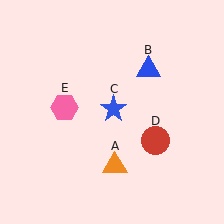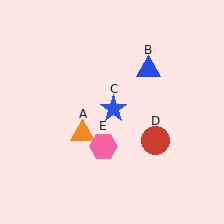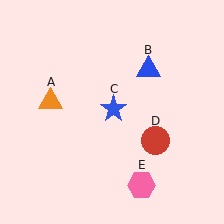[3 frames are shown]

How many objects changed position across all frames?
2 objects changed position: orange triangle (object A), pink hexagon (object E).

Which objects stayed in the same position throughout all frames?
Blue triangle (object B) and blue star (object C) and red circle (object D) remained stationary.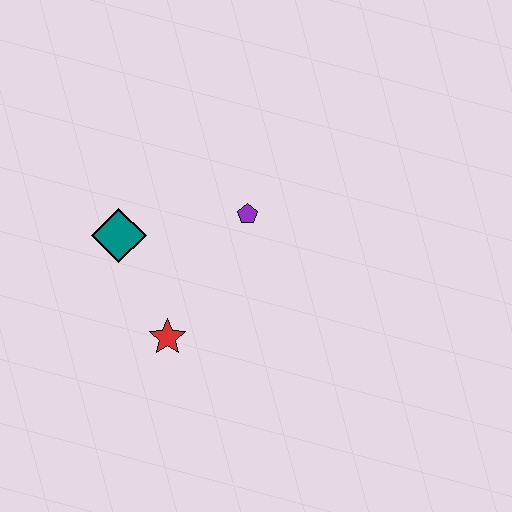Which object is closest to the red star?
The teal diamond is closest to the red star.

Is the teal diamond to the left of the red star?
Yes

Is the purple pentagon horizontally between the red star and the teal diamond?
No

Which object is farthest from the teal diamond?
The purple pentagon is farthest from the teal diamond.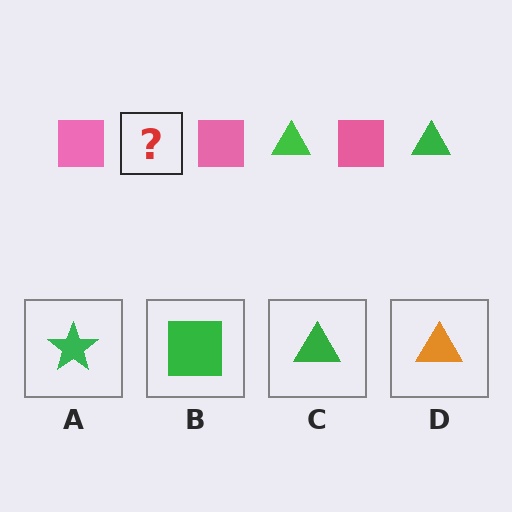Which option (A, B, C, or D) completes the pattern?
C.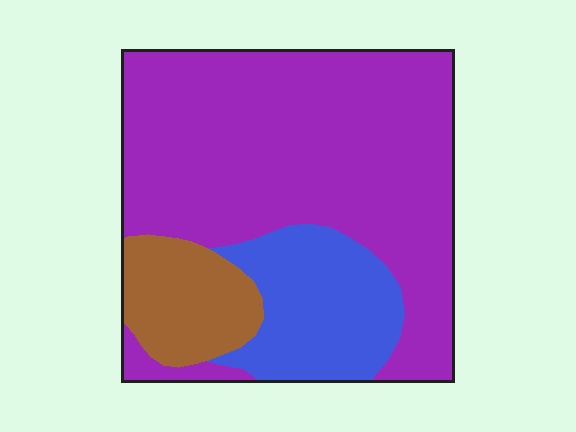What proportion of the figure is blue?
Blue covers about 20% of the figure.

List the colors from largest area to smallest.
From largest to smallest: purple, blue, brown.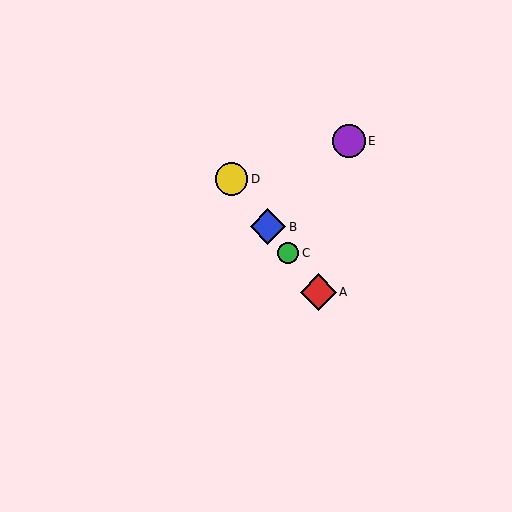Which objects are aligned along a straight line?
Objects A, B, C, D are aligned along a straight line.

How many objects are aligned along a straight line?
4 objects (A, B, C, D) are aligned along a straight line.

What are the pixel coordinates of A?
Object A is at (318, 292).